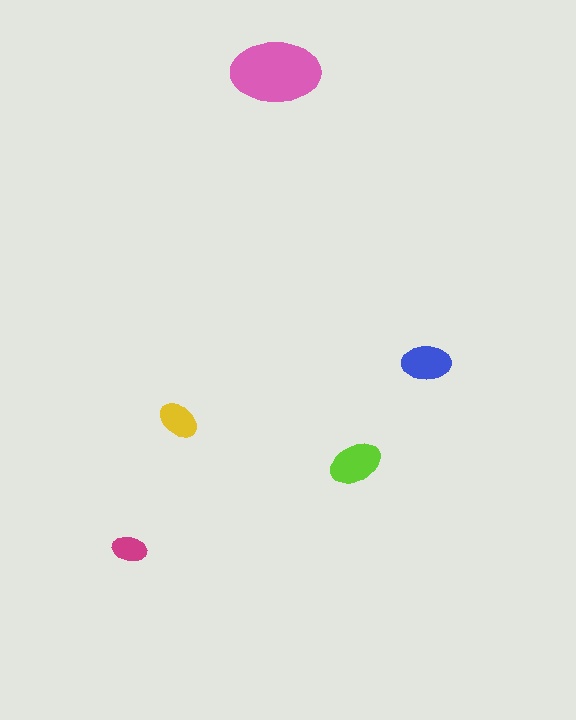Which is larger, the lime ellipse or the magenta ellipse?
The lime one.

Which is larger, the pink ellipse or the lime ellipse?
The pink one.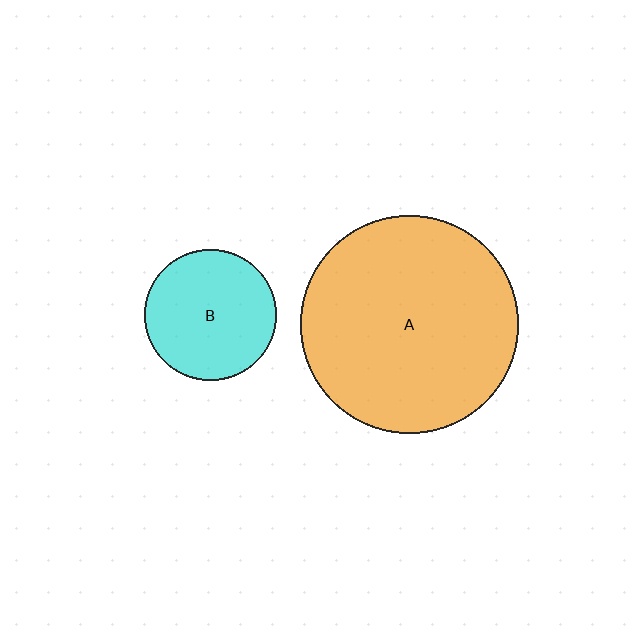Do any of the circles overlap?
No, none of the circles overlap.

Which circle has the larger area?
Circle A (orange).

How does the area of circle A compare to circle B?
Approximately 2.8 times.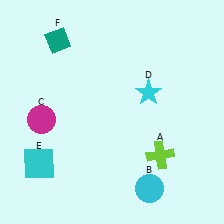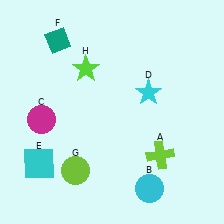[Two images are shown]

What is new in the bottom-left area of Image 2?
A lime circle (G) was added in the bottom-left area of Image 2.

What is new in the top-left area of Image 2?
A lime star (H) was added in the top-left area of Image 2.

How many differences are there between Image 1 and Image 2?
There are 2 differences between the two images.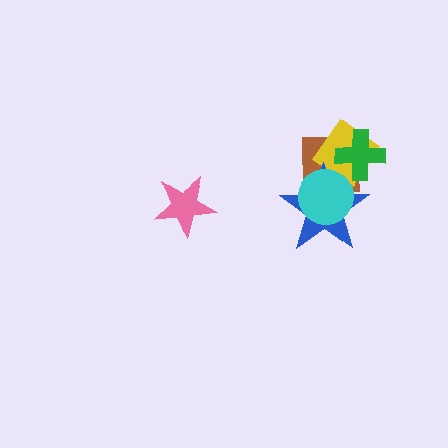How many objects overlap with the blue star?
4 objects overlap with the blue star.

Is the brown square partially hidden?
Yes, it is partially covered by another shape.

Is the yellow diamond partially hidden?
Yes, it is partially covered by another shape.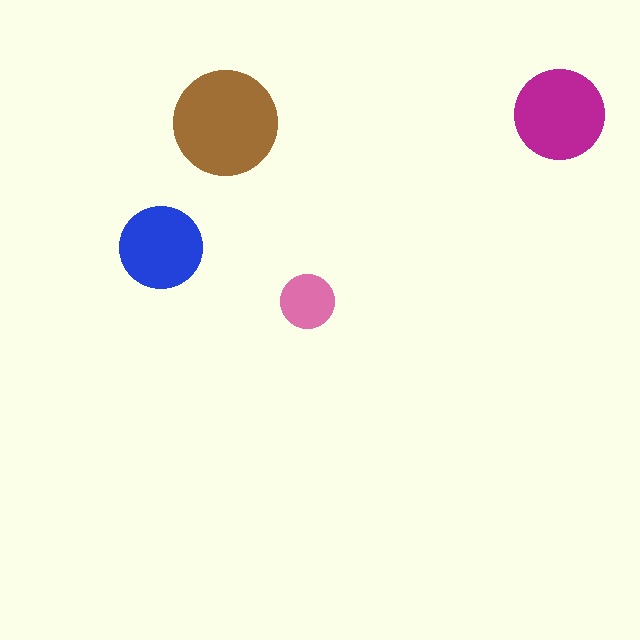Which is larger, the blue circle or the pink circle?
The blue one.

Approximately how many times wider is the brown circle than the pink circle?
About 2 times wider.